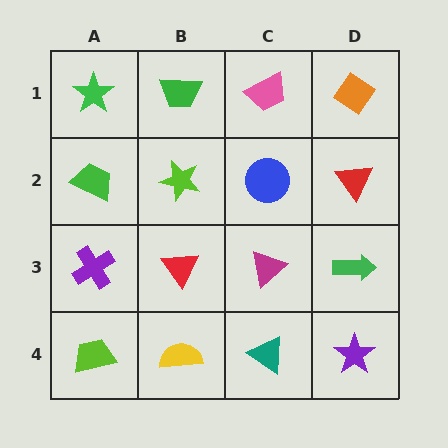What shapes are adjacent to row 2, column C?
A pink trapezoid (row 1, column C), a magenta triangle (row 3, column C), a lime star (row 2, column B), a red triangle (row 2, column D).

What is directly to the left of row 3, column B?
A purple cross.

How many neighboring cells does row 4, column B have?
3.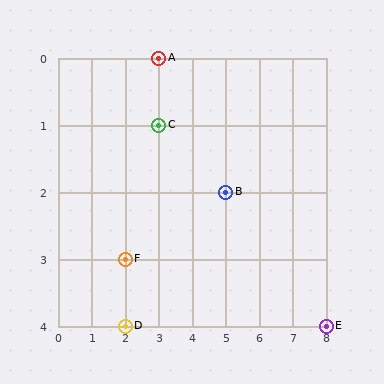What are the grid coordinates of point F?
Point F is at grid coordinates (2, 3).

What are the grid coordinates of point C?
Point C is at grid coordinates (3, 1).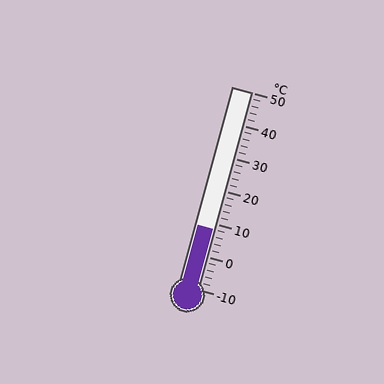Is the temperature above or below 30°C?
The temperature is below 30°C.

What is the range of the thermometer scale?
The thermometer scale ranges from -10°C to 50°C.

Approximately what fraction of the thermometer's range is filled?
The thermometer is filled to approximately 30% of its range.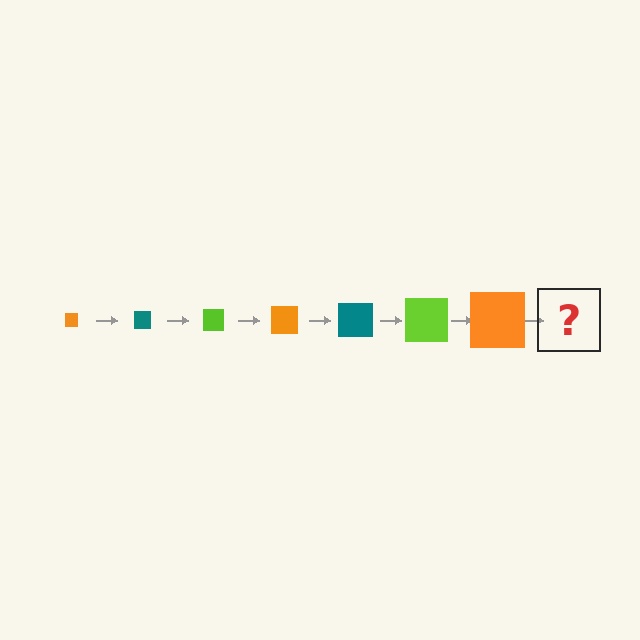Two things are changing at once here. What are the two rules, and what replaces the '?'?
The two rules are that the square grows larger each step and the color cycles through orange, teal, and lime. The '?' should be a teal square, larger than the previous one.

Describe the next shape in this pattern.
It should be a teal square, larger than the previous one.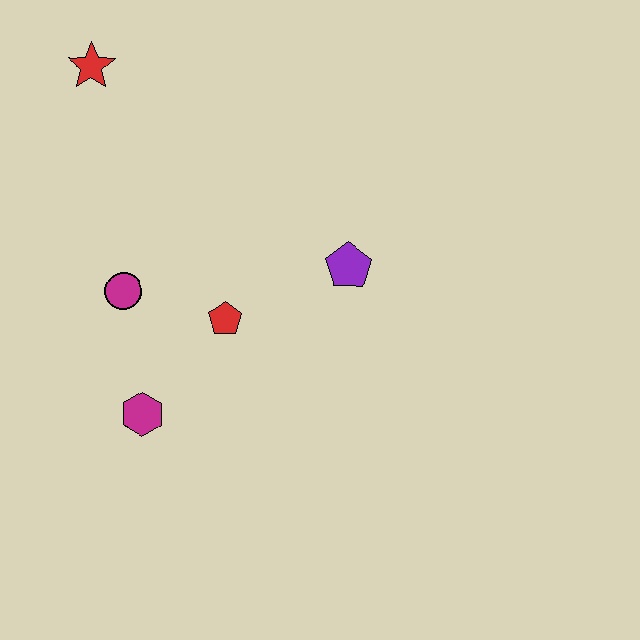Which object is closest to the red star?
The magenta circle is closest to the red star.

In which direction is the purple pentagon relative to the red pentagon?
The purple pentagon is to the right of the red pentagon.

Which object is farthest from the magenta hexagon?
The red star is farthest from the magenta hexagon.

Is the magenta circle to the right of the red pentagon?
No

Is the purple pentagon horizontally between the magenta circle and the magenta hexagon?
No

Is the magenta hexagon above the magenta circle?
No